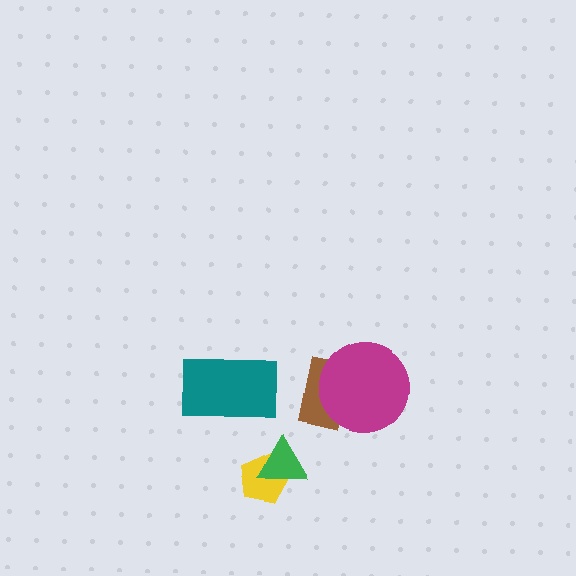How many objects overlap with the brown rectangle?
1 object overlaps with the brown rectangle.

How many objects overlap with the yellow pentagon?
1 object overlaps with the yellow pentagon.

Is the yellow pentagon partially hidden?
Yes, it is partially covered by another shape.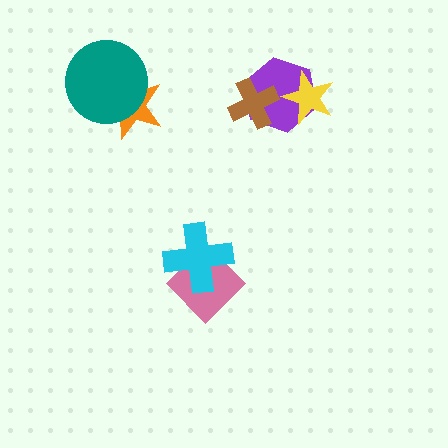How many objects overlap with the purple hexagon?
2 objects overlap with the purple hexagon.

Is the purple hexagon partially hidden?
Yes, it is partially covered by another shape.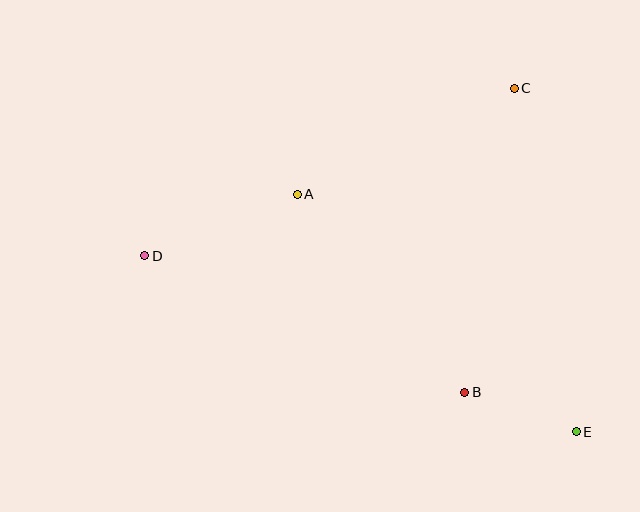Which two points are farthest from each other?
Points D and E are farthest from each other.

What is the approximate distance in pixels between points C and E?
The distance between C and E is approximately 349 pixels.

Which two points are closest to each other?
Points B and E are closest to each other.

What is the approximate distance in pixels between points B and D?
The distance between B and D is approximately 348 pixels.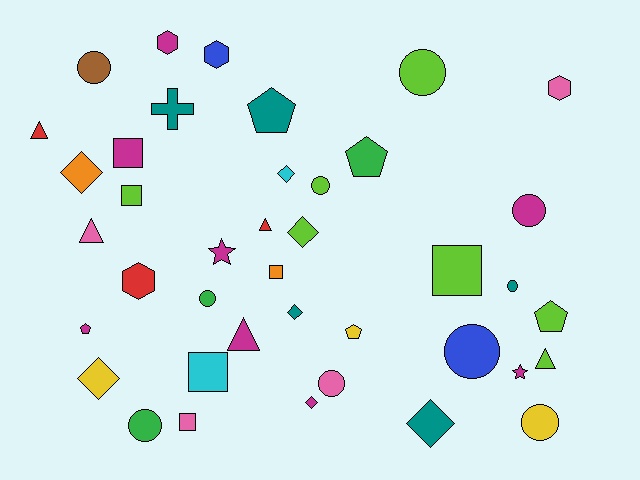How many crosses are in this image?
There is 1 cross.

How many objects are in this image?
There are 40 objects.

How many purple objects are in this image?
There are no purple objects.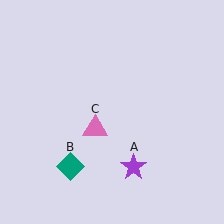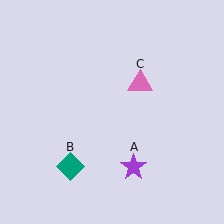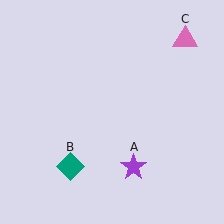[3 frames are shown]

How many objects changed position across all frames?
1 object changed position: pink triangle (object C).